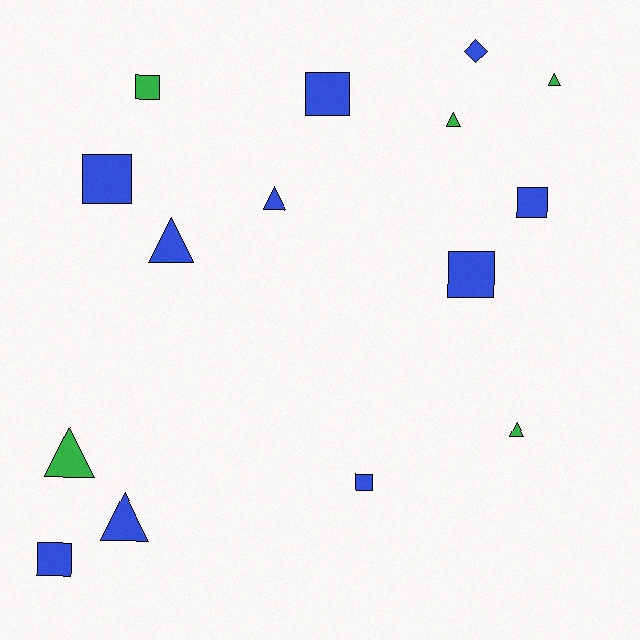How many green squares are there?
There is 1 green square.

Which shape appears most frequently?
Square, with 7 objects.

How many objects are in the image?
There are 15 objects.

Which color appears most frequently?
Blue, with 10 objects.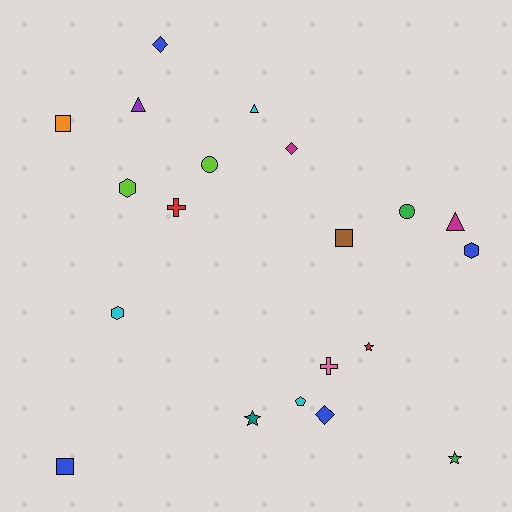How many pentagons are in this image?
There is 1 pentagon.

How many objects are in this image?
There are 20 objects.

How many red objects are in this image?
There are 2 red objects.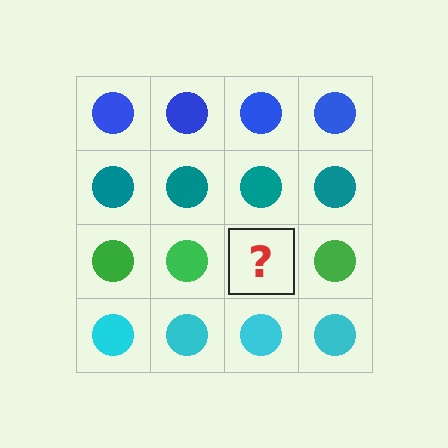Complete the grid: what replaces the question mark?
The question mark should be replaced with a green circle.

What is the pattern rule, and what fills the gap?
The rule is that each row has a consistent color. The gap should be filled with a green circle.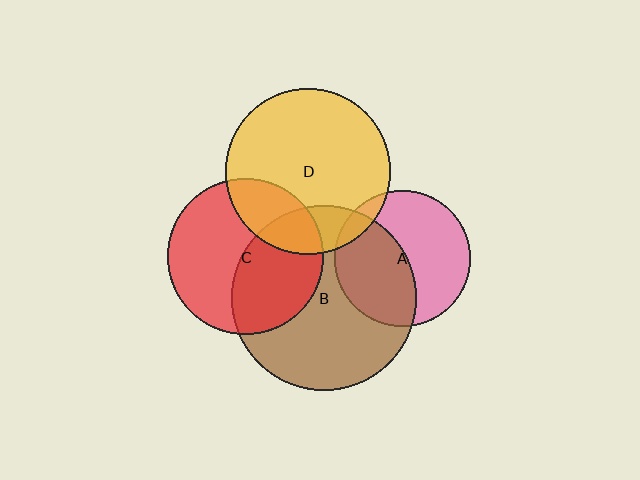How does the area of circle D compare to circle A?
Approximately 1.5 times.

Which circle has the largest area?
Circle B (brown).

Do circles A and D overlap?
Yes.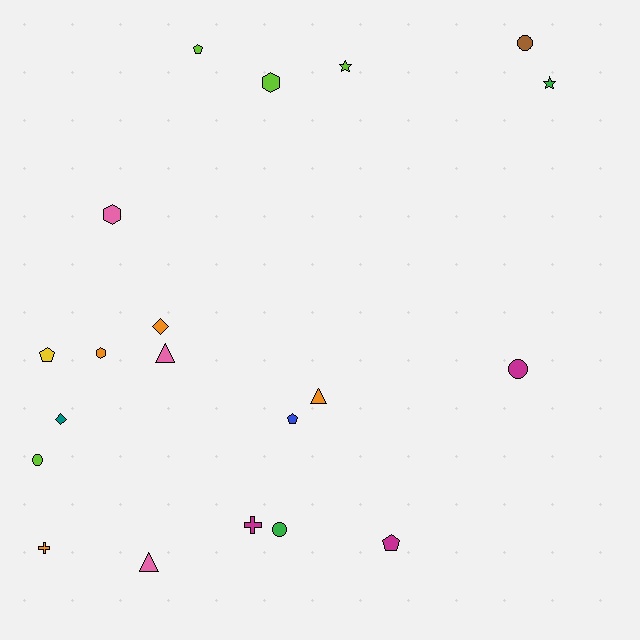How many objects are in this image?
There are 20 objects.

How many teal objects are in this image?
There is 1 teal object.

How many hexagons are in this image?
There are 3 hexagons.